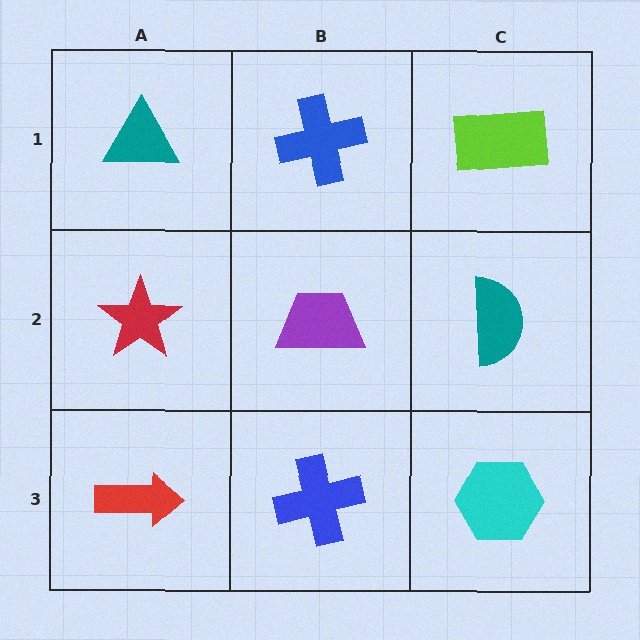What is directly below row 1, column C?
A teal semicircle.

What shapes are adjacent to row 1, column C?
A teal semicircle (row 2, column C), a blue cross (row 1, column B).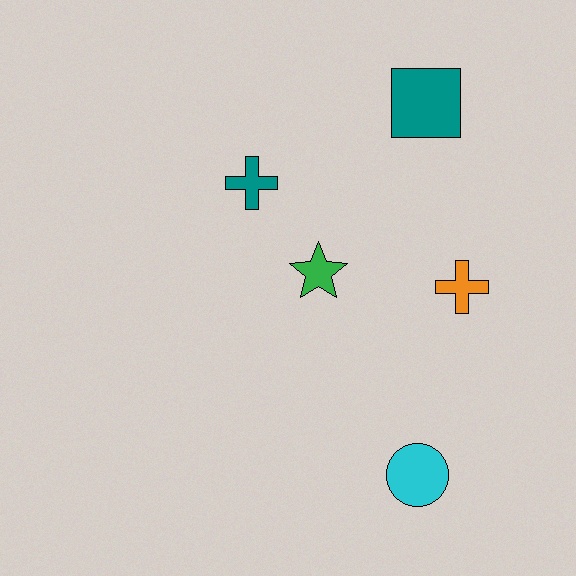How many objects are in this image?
There are 5 objects.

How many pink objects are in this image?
There are no pink objects.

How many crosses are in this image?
There are 2 crosses.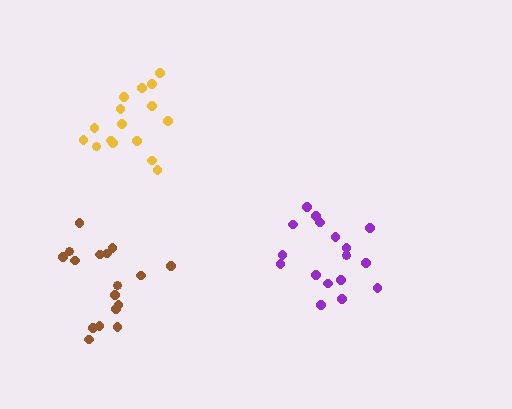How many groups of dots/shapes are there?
There are 3 groups.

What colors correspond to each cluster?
The clusters are colored: brown, purple, yellow.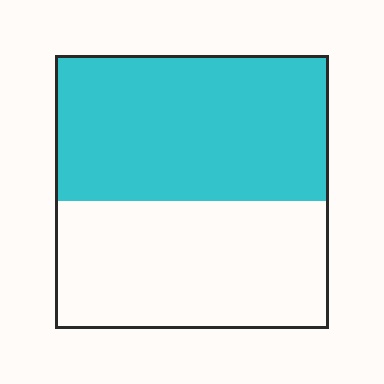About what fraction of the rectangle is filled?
About one half (1/2).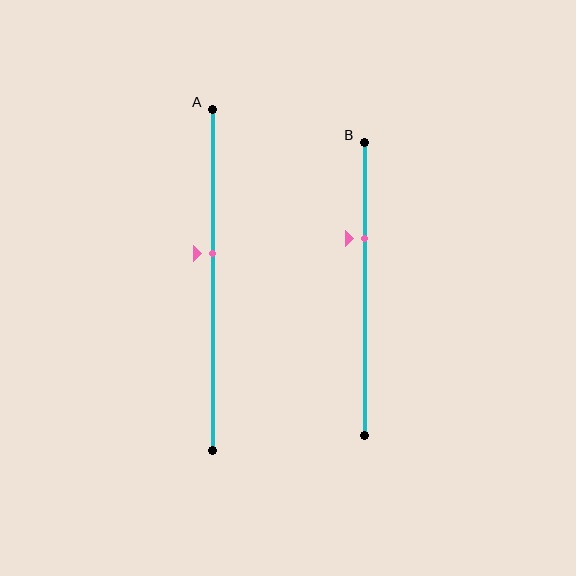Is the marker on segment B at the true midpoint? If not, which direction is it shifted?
No, the marker on segment B is shifted upward by about 17% of the segment length.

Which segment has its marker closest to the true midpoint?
Segment A has its marker closest to the true midpoint.